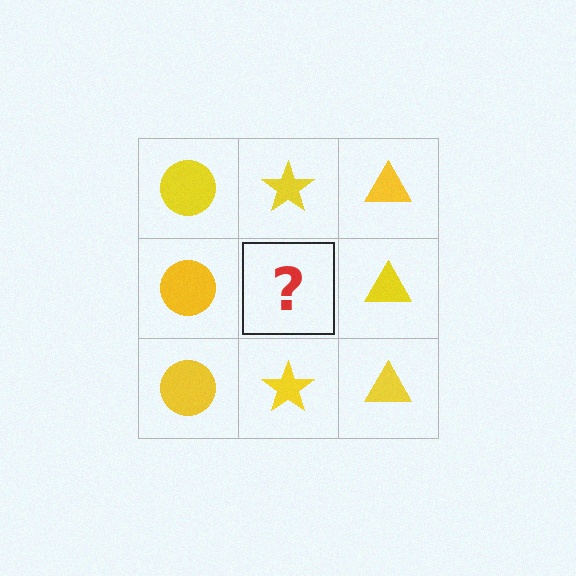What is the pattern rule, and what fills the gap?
The rule is that each column has a consistent shape. The gap should be filled with a yellow star.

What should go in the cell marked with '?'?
The missing cell should contain a yellow star.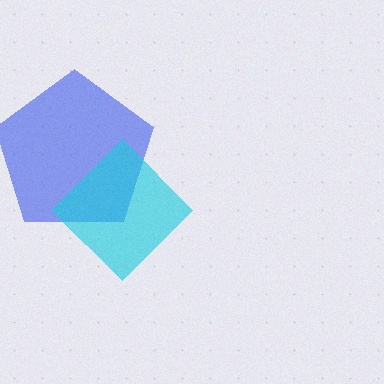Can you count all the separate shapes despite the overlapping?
Yes, there are 2 separate shapes.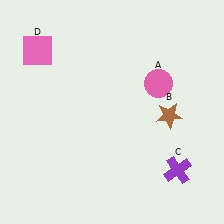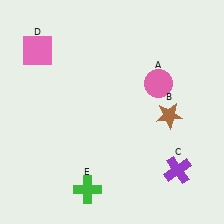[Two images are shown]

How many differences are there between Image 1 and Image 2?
There is 1 difference between the two images.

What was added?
A green cross (E) was added in Image 2.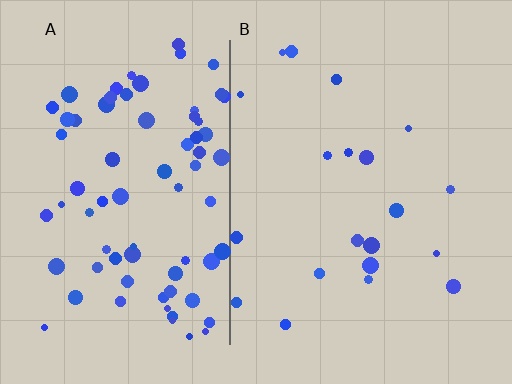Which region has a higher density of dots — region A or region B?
A (the left).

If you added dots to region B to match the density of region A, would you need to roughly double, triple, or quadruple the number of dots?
Approximately quadruple.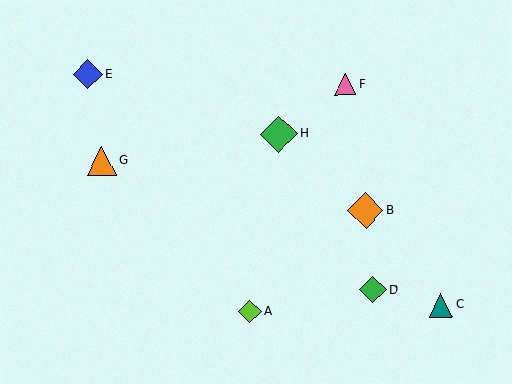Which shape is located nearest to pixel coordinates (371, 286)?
The green diamond (labeled D) at (373, 290) is nearest to that location.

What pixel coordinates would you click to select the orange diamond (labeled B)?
Click at (365, 210) to select the orange diamond B.